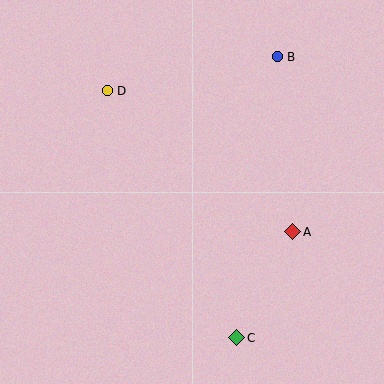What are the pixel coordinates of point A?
Point A is at (293, 232).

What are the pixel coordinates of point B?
Point B is at (278, 57).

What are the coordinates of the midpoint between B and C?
The midpoint between B and C is at (257, 197).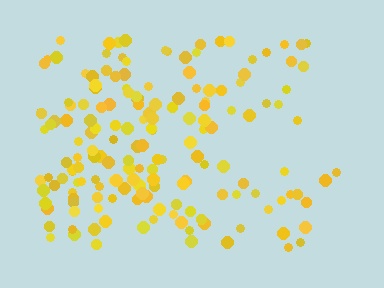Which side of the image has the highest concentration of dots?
The left.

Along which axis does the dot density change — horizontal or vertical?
Horizontal.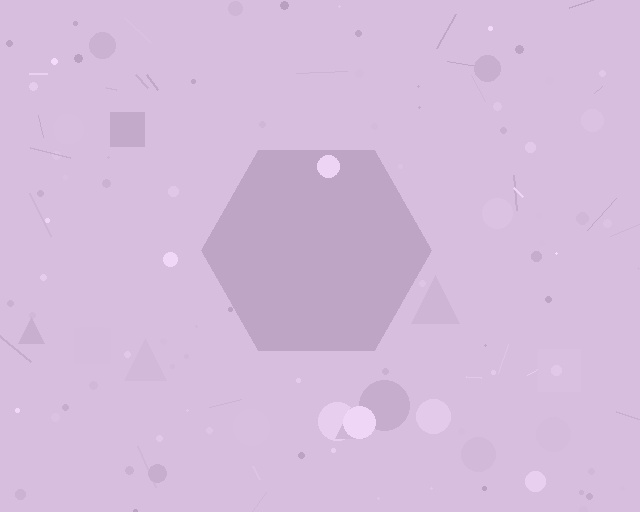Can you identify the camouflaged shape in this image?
The camouflaged shape is a hexagon.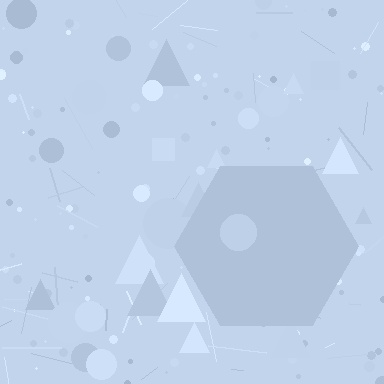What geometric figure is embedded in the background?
A hexagon is embedded in the background.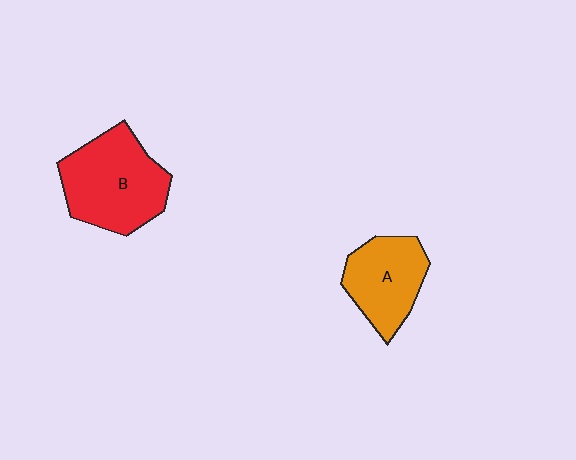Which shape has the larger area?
Shape B (red).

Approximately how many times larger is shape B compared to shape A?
Approximately 1.4 times.